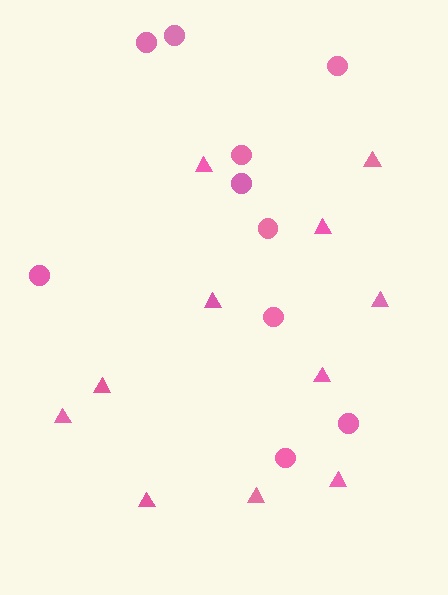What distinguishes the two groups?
There are 2 groups: one group of circles (10) and one group of triangles (11).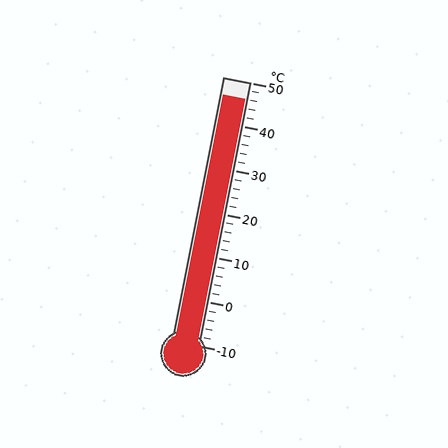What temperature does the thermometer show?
The thermometer shows approximately 46°C.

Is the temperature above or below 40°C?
The temperature is above 40°C.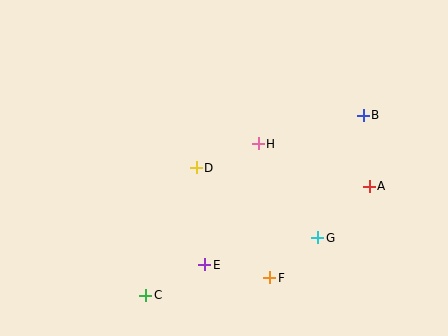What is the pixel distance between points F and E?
The distance between F and E is 66 pixels.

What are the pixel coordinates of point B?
Point B is at (363, 115).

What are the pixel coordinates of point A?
Point A is at (369, 186).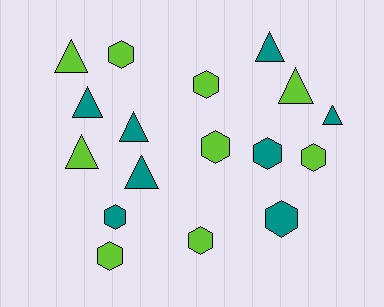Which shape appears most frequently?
Hexagon, with 9 objects.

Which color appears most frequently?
Lime, with 9 objects.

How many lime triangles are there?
There are 3 lime triangles.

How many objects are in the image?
There are 17 objects.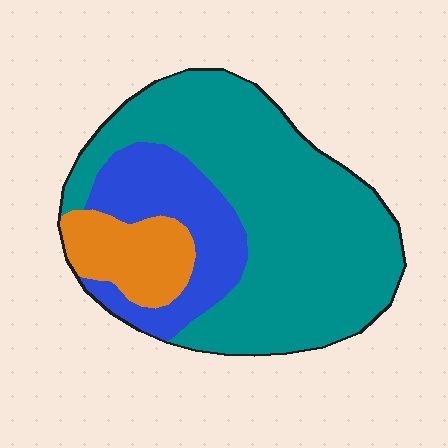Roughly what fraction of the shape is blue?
Blue covers 22% of the shape.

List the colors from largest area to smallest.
From largest to smallest: teal, blue, orange.